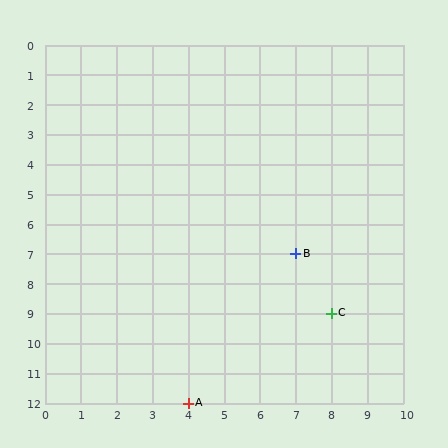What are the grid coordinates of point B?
Point B is at grid coordinates (7, 7).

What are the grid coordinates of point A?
Point A is at grid coordinates (4, 12).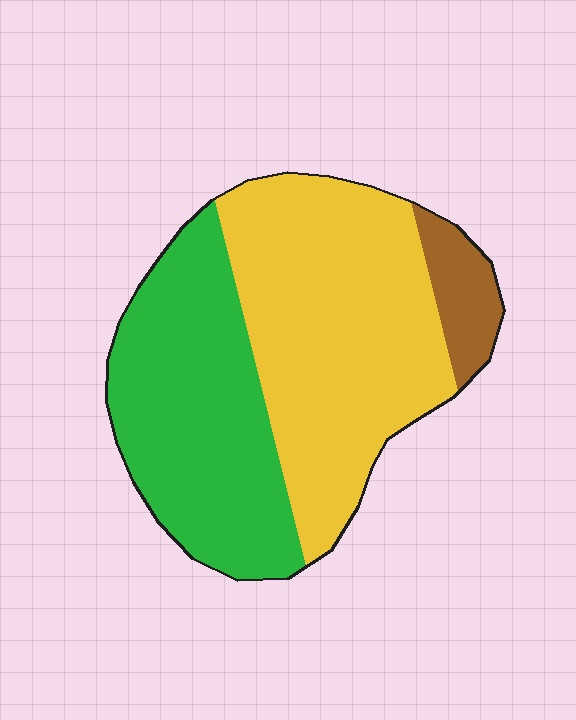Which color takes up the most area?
Yellow, at roughly 50%.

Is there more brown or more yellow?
Yellow.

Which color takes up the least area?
Brown, at roughly 10%.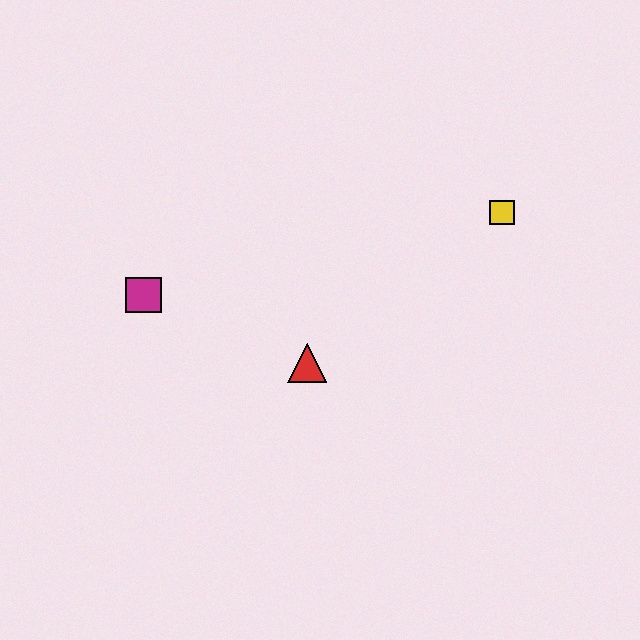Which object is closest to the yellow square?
The red triangle is closest to the yellow square.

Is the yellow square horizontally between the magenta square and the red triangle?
No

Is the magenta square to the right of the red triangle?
No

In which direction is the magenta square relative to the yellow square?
The magenta square is to the left of the yellow square.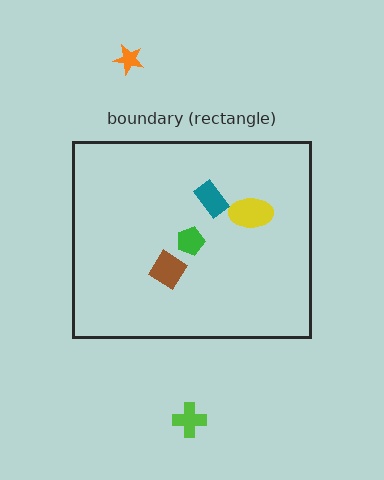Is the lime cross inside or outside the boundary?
Outside.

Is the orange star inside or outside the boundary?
Outside.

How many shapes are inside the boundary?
4 inside, 2 outside.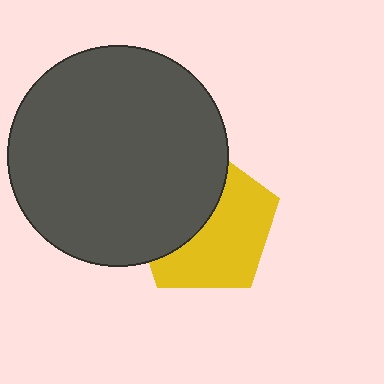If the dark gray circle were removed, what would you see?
You would see the complete yellow pentagon.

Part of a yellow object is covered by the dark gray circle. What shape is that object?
It is a pentagon.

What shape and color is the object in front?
The object in front is a dark gray circle.